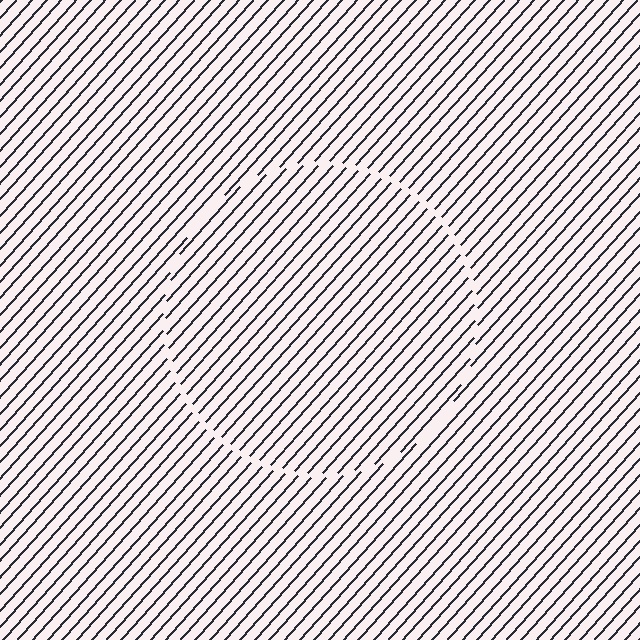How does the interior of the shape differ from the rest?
The interior of the shape contains the same grating, shifted by half a period — the contour is defined by the phase discontinuity where line-ends from the inner and outer gratings abut.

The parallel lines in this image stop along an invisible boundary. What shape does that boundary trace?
An illusory circle. The interior of the shape contains the same grating, shifted by half a period — the contour is defined by the phase discontinuity where line-ends from the inner and outer gratings abut.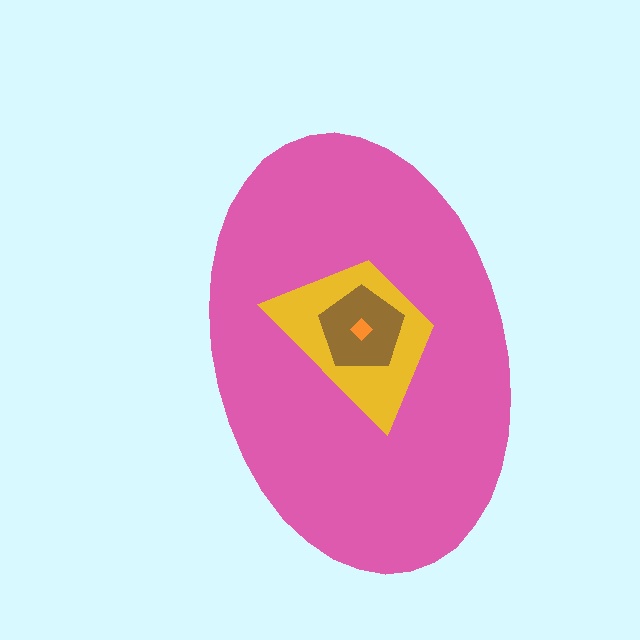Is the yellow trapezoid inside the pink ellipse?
Yes.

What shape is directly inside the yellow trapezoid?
The brown pentagon.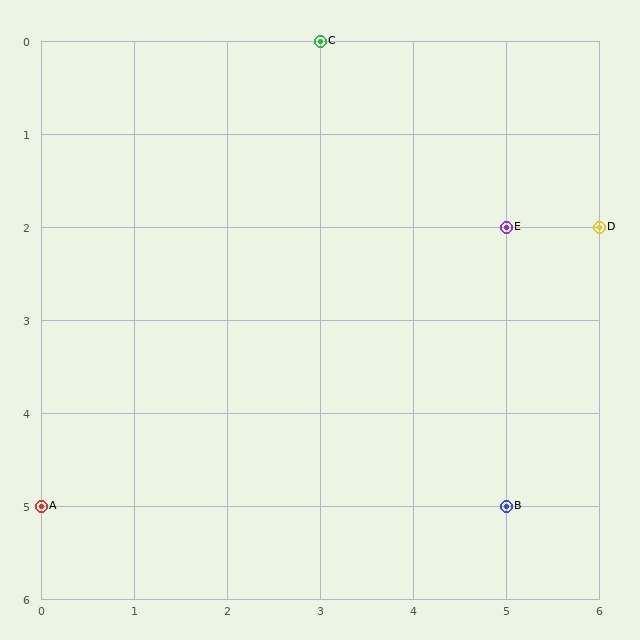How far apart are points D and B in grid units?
Points D and B are 1 column and 3 rows apart (about 3.2 grid units diagonally).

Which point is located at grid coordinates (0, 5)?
Point A is at (0, 5).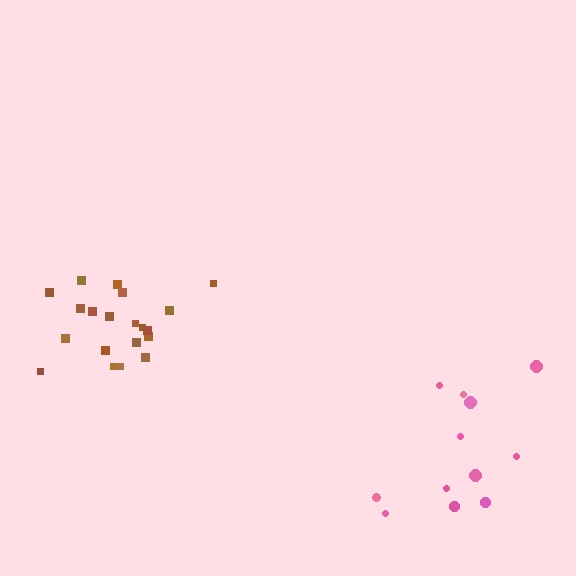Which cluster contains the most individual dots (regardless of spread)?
Brown (20).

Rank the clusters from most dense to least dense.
brown, pink.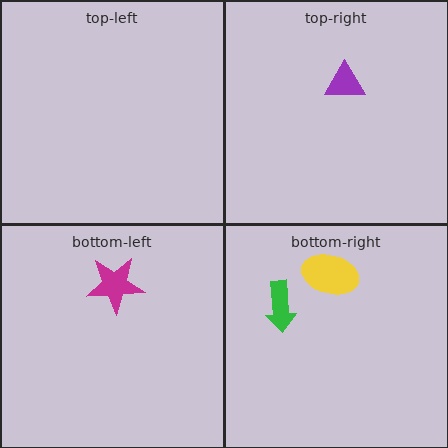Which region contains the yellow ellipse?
The bottom-right region.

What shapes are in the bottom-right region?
The green arrow, the yellow ellipse.